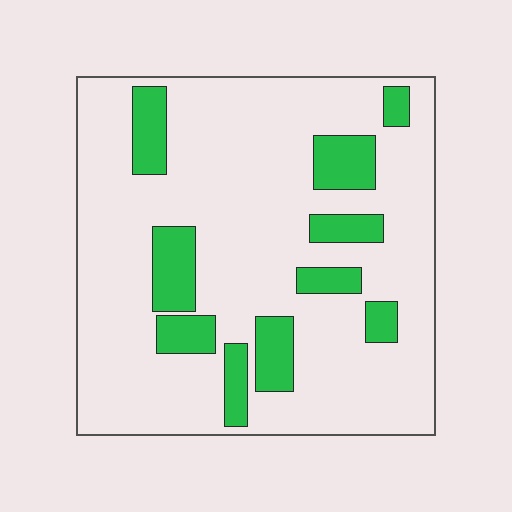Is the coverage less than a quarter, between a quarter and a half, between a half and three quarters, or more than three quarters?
Less than a quarter.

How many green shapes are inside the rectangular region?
10.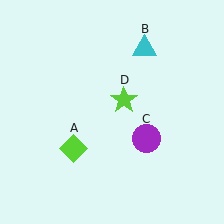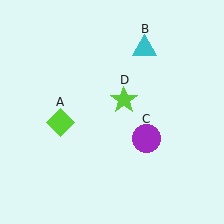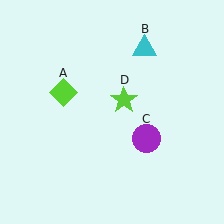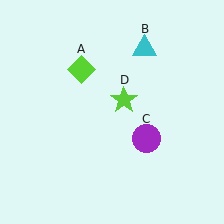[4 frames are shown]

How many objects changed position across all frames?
1 object changed position: lime diamond (object A).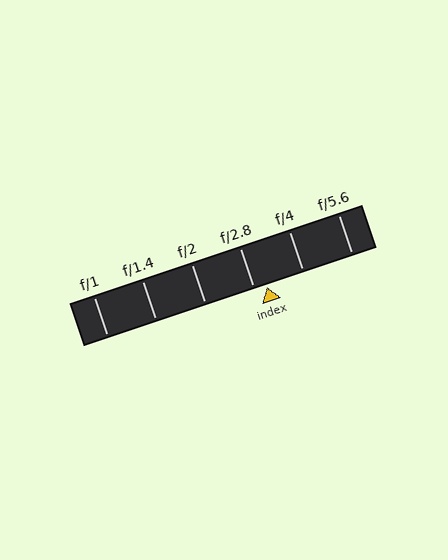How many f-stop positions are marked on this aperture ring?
There are 6 f-stop positions marked.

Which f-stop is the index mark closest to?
The index mark is closest to f/2.8.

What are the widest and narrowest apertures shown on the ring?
The widest aperture shown is f/1 and the narrowest is f/5.6.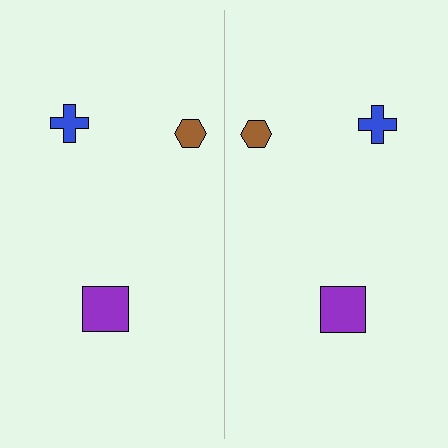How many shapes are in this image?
There are 6 shapes in this image.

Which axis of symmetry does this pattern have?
The pattern has a vertical axis of symmetry running through the center of the image.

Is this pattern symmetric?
Yes, this pattern has bilateral (reflection) symmetry.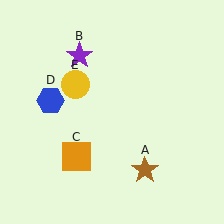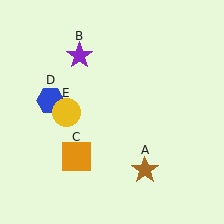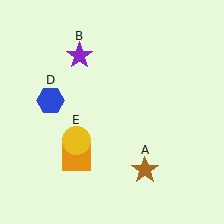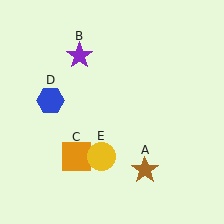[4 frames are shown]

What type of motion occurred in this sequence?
The yellow circle (object E) rotated counterclockwise around the center of the scene.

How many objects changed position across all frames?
1 object changed position: yellow circle (object E).